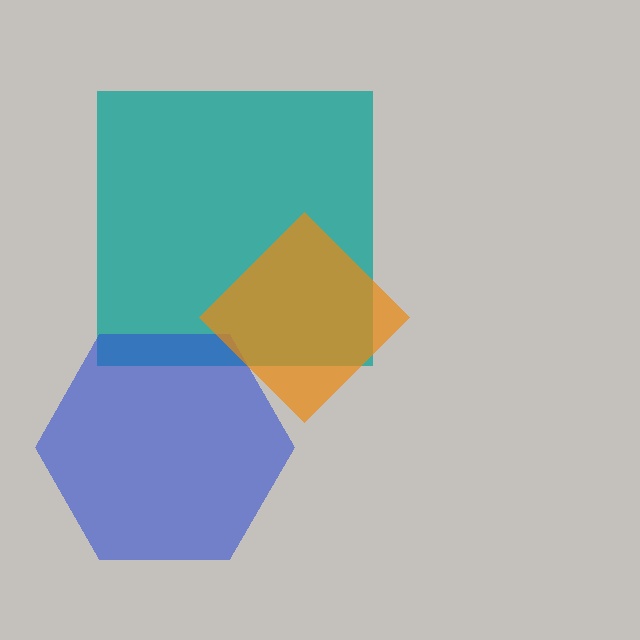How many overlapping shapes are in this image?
There are 3 overlapping shapes in the image.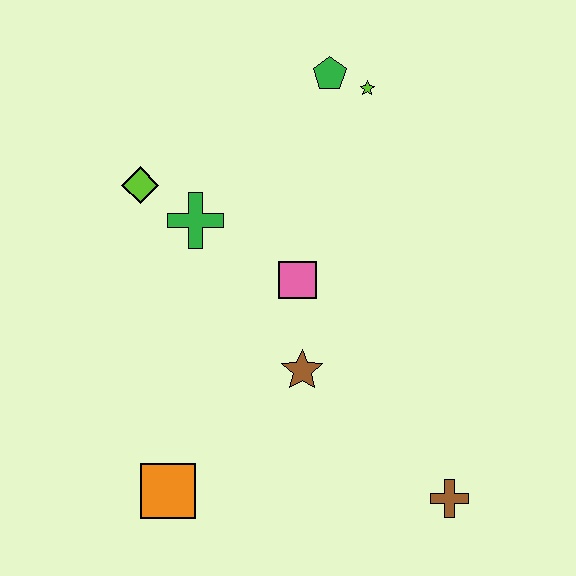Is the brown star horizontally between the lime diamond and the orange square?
No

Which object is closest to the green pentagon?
The lime star is closest to the green pentagon.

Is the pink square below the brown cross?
No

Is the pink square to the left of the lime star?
Yes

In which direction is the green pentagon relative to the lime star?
The green pentagon is to the left of the lime star.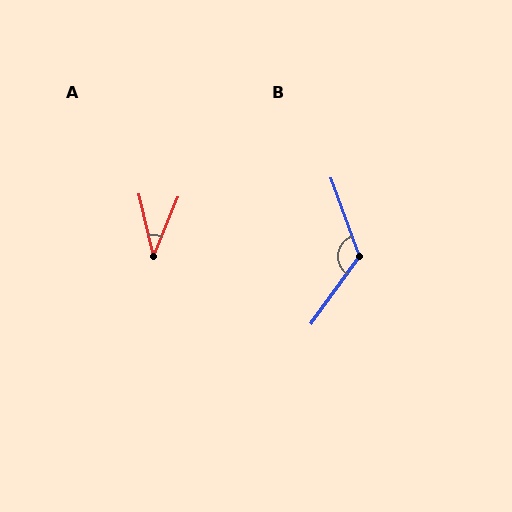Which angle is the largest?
B, at approximately 125 degrees.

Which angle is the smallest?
A, at approximately 36 degrees.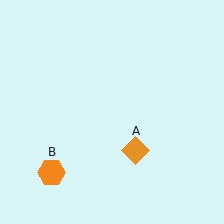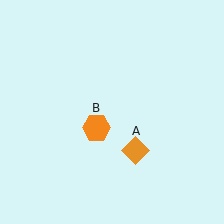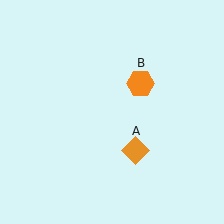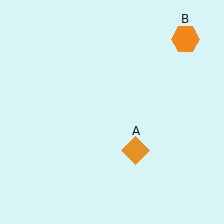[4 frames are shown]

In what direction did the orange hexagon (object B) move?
The orange hexagon (object B) moved up and to the right.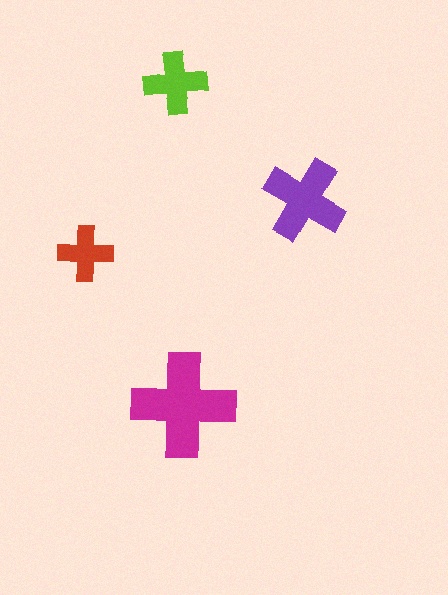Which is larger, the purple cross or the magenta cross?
The magenta one.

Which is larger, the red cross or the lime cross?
The lime one.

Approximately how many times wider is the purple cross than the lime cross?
About 1.5 times wider.